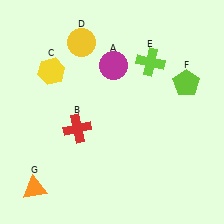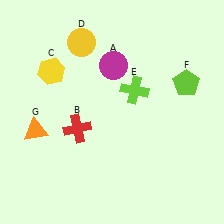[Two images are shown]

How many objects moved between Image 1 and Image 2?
2 objects moved between the two images.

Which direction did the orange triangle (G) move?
The orange triangle (G) moved up.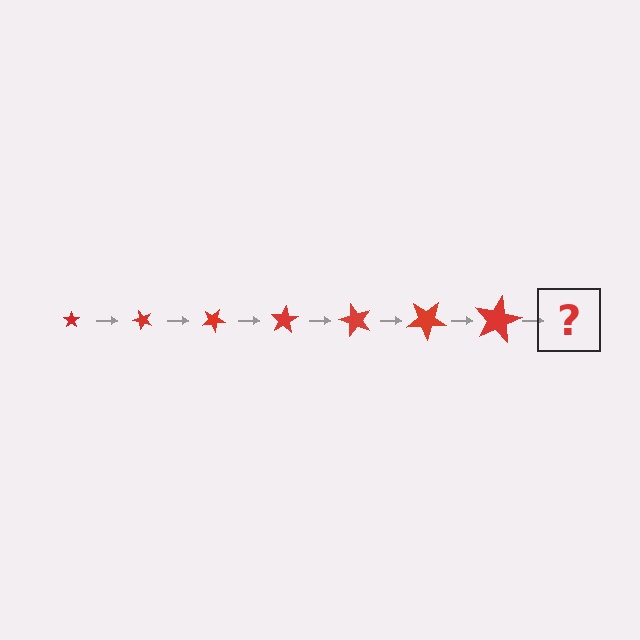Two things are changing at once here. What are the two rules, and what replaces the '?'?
The two rules are that the star grows larger each step and it rotates 50 degrees each step. The '?' should be a star, larger than the previous one and rotated 350 degrees from the start.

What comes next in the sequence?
The next element should be a star, larger than the previous one and rotated 350 degrees from the start.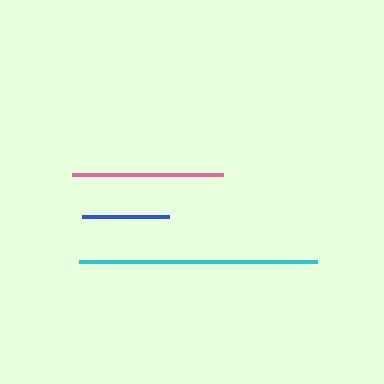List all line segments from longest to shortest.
From longest to shortest: cyan, pink, blue.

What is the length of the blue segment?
The blue segment is approximately 87 pixels long.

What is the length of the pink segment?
The pink segment is approximately 151 pixels long.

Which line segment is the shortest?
The blue line is the shortest at approximately 87 pixels.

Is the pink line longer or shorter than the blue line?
The pink line is longer than the blue line.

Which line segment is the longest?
The cyan line is the longest at approximately 238 pixels.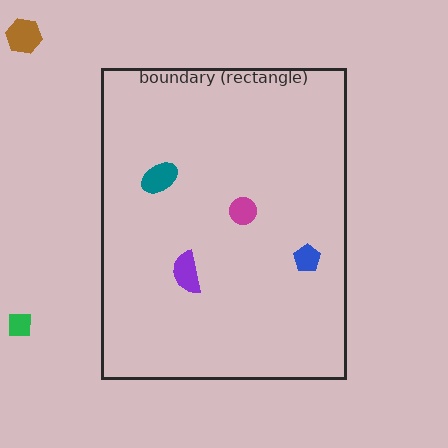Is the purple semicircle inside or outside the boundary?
Inside.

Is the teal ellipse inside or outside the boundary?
Inside.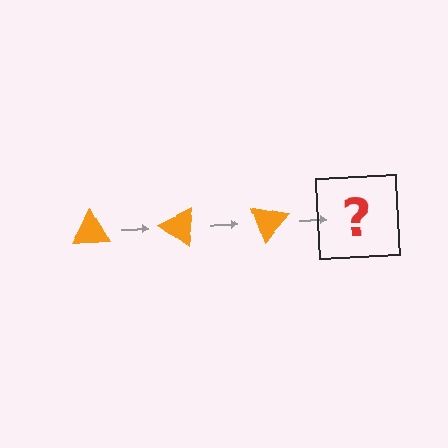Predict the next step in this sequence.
The next step is an orange triangle rotated 105 degrees.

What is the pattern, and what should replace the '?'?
The pattern is that the triangle rotates 35 degrees each step. The '?' should be an orange triangle rotated 105 degrees.